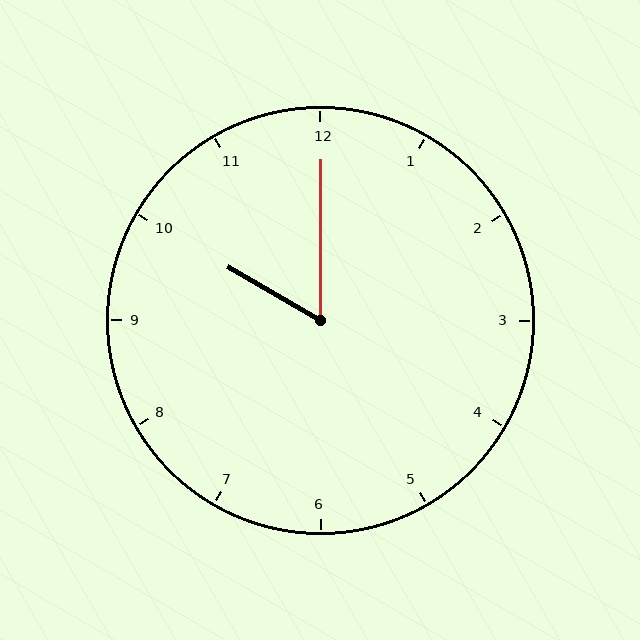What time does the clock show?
10:00.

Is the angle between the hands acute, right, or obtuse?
It is acute.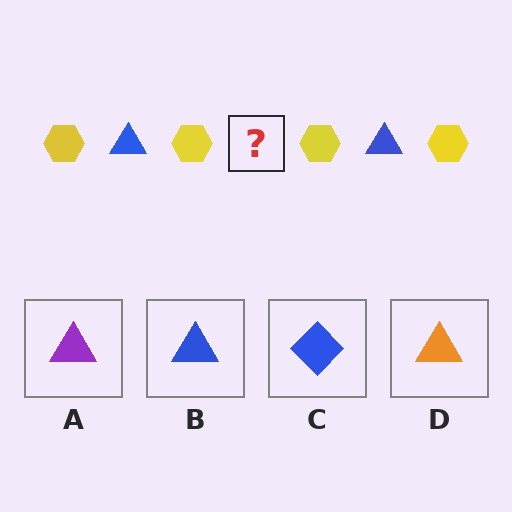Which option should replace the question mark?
Option B.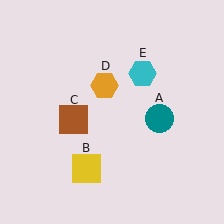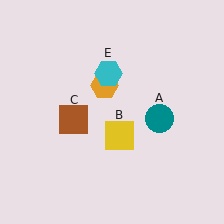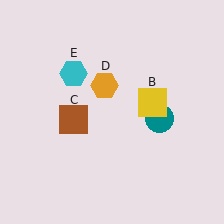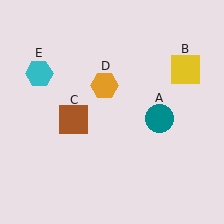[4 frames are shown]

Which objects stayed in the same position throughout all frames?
Teal circle (object A) and brown square (object C) and orange hexagon (object D) remained stationary.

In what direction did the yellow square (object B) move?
The yellow square (object B) moved up and to the right.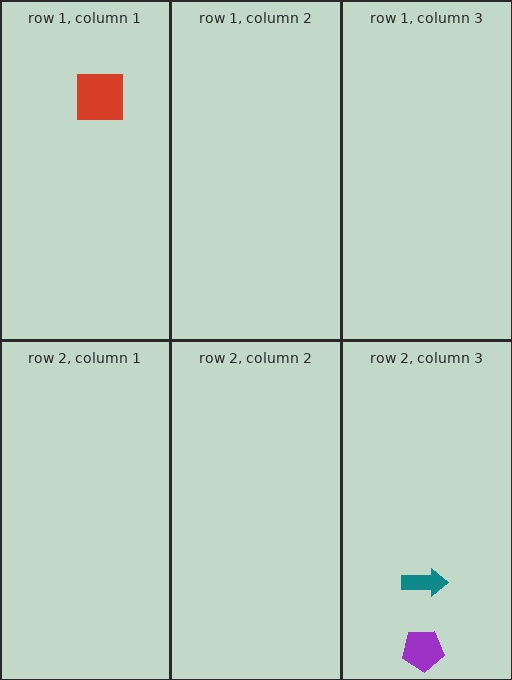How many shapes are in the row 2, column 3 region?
2.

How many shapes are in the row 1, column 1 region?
1.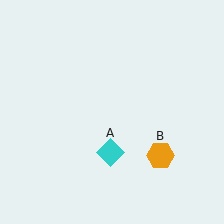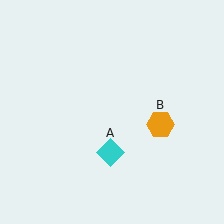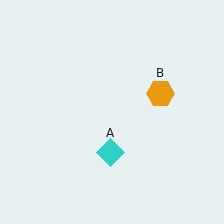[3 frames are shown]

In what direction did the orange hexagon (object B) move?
The orange hexagon (object B) moved up.